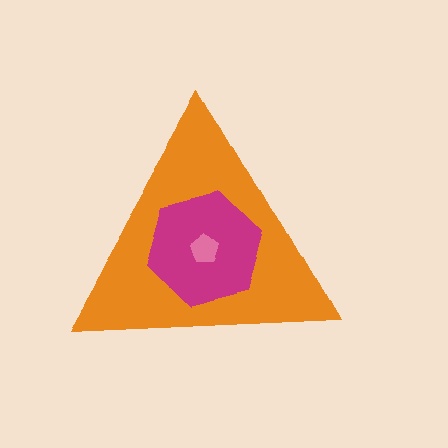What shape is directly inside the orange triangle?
The magenta hexagon.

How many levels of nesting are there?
3.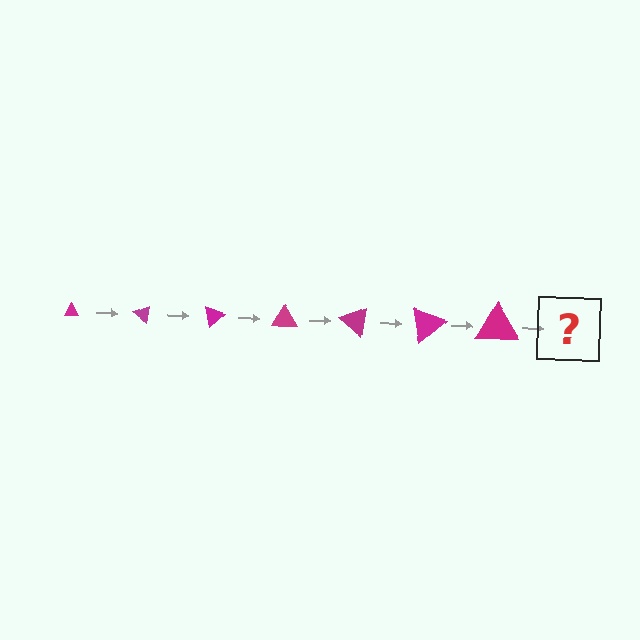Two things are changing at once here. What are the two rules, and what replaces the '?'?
The two rules are that the triangle grows larger each step and it rotates 40 degrees each step. The '?' should be a triangle, larger than the previous one and rotated 280 degrees from the start.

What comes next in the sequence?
The next element should be a triangle, larger than the previous one and rotated 280 degrees from the start.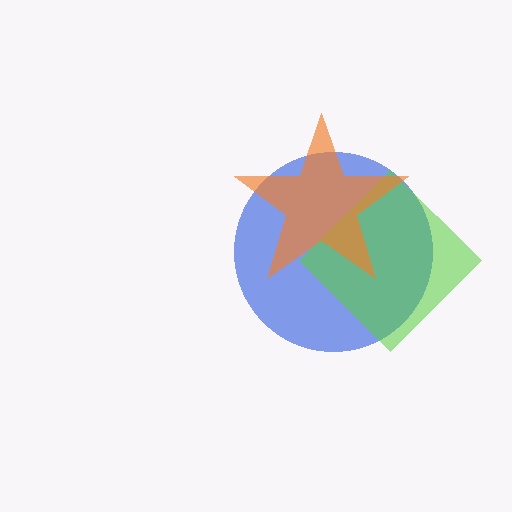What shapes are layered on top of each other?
The layered shapes are: a blue circle, a lime diamond, an orange star.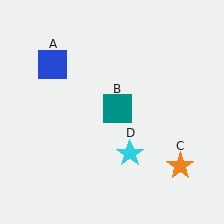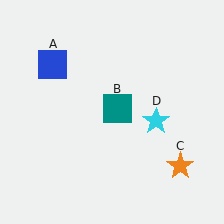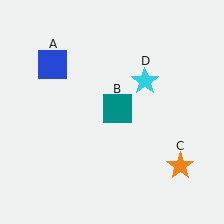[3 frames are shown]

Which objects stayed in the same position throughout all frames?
Blue square (object A) and teal square (object B) and orange star (object C) remained stationary.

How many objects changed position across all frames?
1 object changed position: cyan star (object D).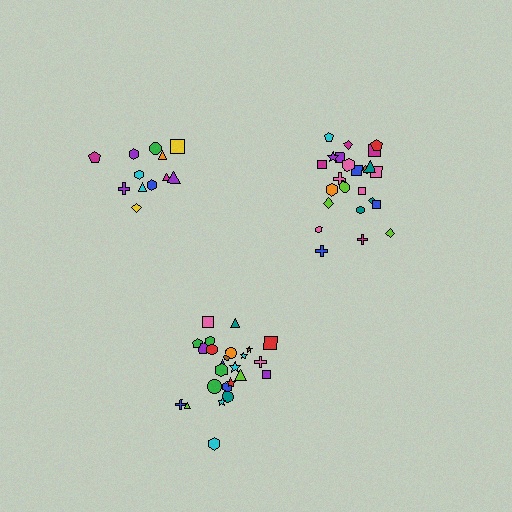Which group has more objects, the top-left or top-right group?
The top-right group.